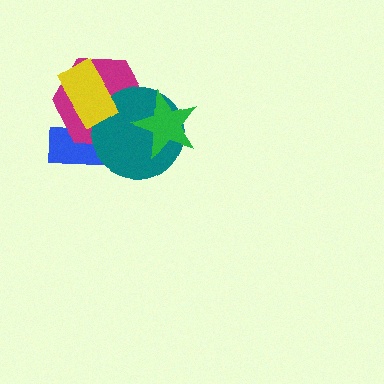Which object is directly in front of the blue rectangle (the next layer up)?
The magenta hexagon is directly in front of the blue rectangle.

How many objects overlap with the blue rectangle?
3 objects overlap with the blue rectangle.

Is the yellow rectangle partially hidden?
No, no other shape covers it.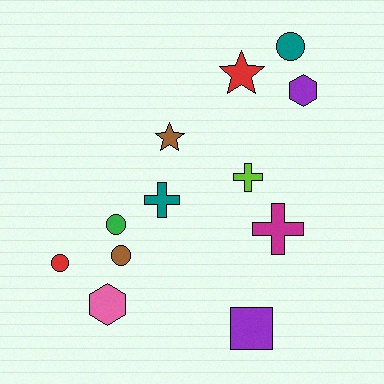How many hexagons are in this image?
There are 2 hexagons.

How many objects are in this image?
There are 12 objects.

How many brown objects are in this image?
There are 2 brown objects.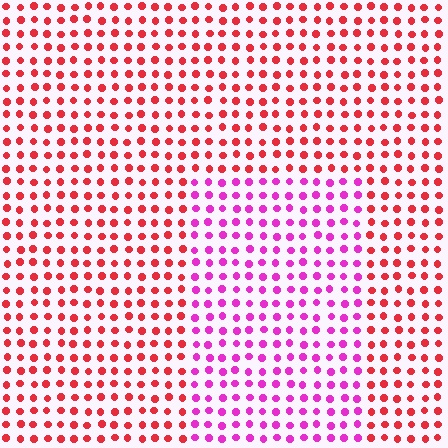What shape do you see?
I see a rectangle.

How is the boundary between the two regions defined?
The boundary is defined purely by a slight shift in hue (about 47 degrees). Spacing, size, and orientation are identical on both sides.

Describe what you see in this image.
The image is filled with small red elements in a uniform arrangement. A rectangle-shaped region is visible where the elements are tinted to a slightly different hue, forming a subtle color boundary.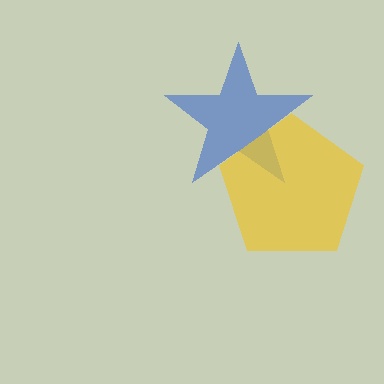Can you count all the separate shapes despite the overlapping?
Yes, there are 2 separate shapes.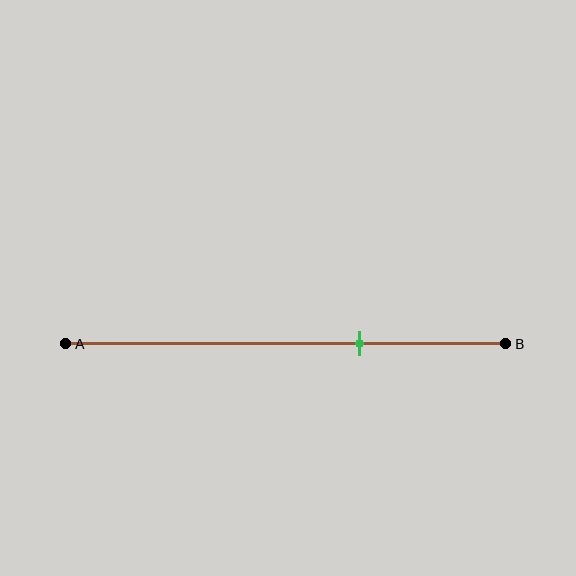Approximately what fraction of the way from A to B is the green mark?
The green mark is approximately 65% of the way from A to B.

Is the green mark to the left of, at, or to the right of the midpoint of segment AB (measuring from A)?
The green mark is to the right of the midpoint of segment AB.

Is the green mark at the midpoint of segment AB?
No, the mark is at about 65% from A, not at the 50% midpoint.